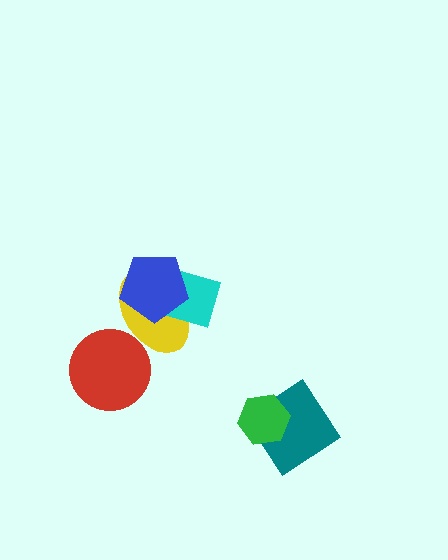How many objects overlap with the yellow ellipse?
3 objects overlap with the yellow ellipse.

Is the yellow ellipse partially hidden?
Yes, it is partially covered by another shape.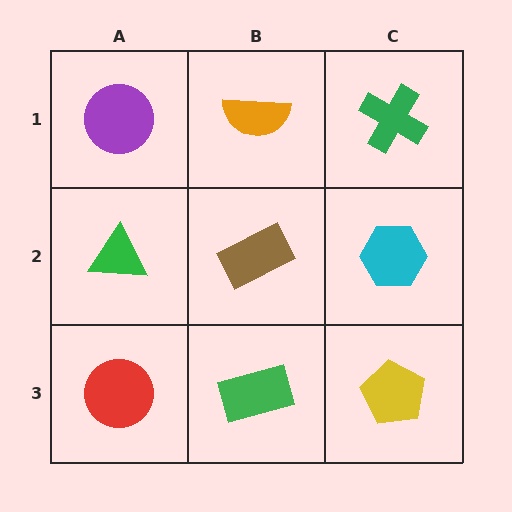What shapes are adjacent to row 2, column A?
A purple circle (row 1, column A), a red circle (row 3, column A), a brown rectangle (row 2, column B).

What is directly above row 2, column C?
A green cross.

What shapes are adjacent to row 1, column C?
A cyan hexagon (row 2, column C), an orange semicircle (row 1, column B).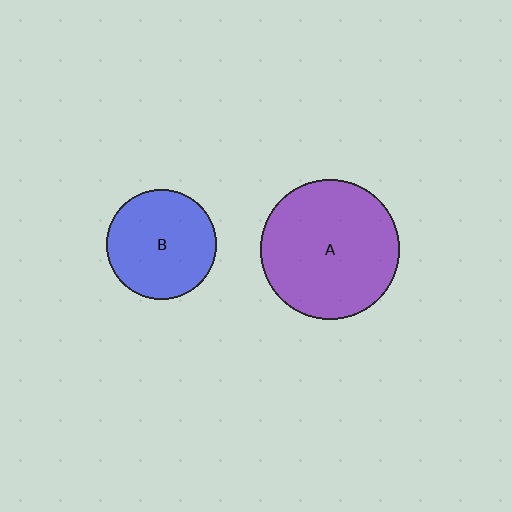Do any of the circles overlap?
No, none of the circles overlap.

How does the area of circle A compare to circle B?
Approximately 1.6 times.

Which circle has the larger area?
Circle A (purple).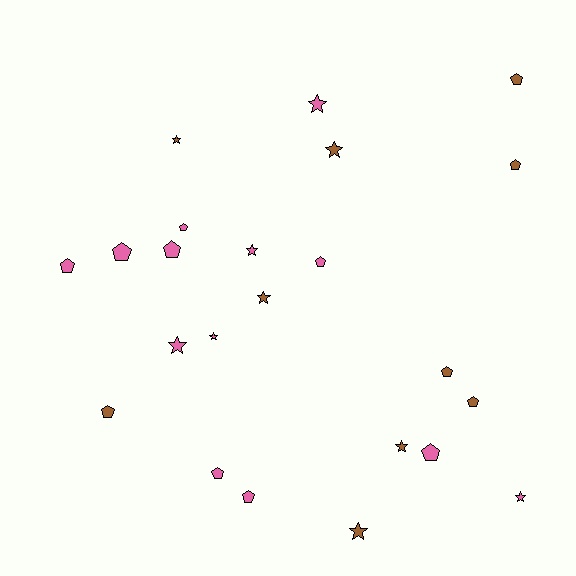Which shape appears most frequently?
Pentagon, with 13 objects.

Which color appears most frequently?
Pink, with 13 objects.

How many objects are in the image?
There are 23 objects.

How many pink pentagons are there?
There are 8 pink pentagons.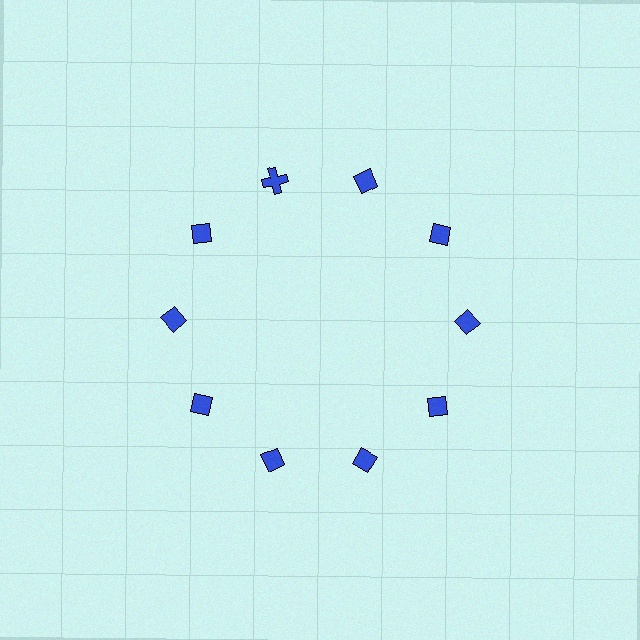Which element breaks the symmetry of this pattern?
The blue cross at roughly the 11 o'clock position breaks the symmetry. All other shapes are blue diamonds.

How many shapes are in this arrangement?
There are 10 shapes arranged in a ring pattern.